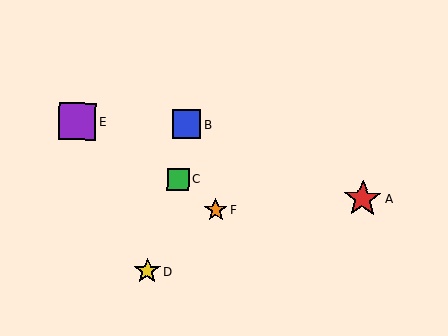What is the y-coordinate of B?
Object B is at y≈124.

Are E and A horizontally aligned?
No, E is at y≈121 and A is at y≈199.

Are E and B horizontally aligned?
Yes, both are at y≈121.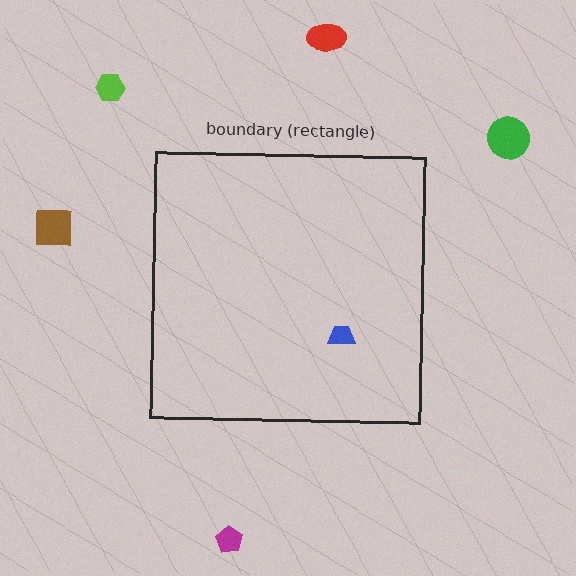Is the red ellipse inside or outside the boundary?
Outside.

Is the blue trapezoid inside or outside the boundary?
Inside.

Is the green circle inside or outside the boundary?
Outside.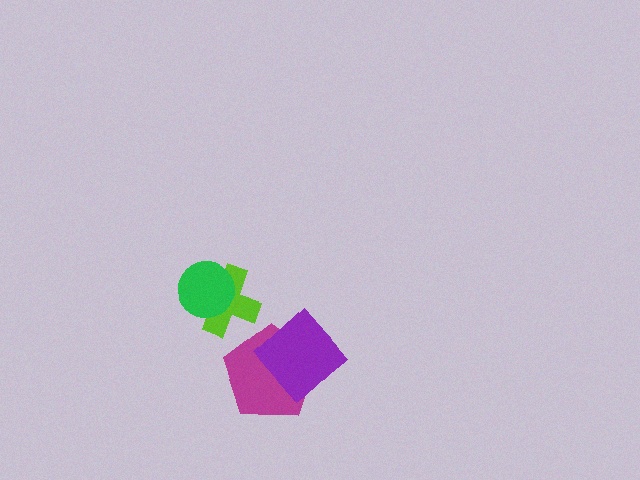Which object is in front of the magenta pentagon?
The purple diamond is in front of the magenta pentagon.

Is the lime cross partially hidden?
Yes, it is partially covered by another shape.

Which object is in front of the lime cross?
The green circle is in front of the lime cross.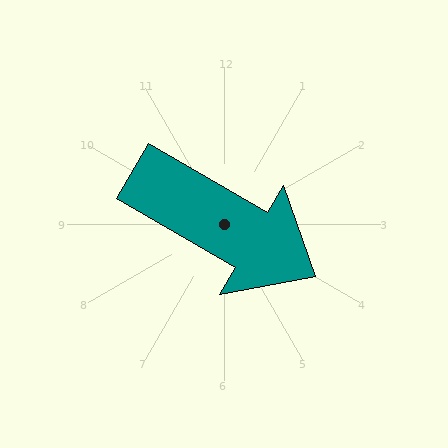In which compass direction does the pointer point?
Southeast.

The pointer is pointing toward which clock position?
Roughly 4 o'clock.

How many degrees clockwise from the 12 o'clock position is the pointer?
Approximately 120 degrees.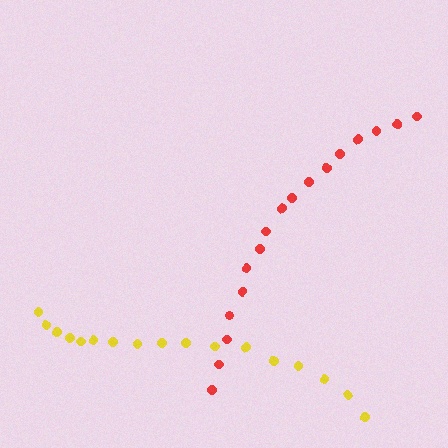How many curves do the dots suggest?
There are 2 distinct paths.